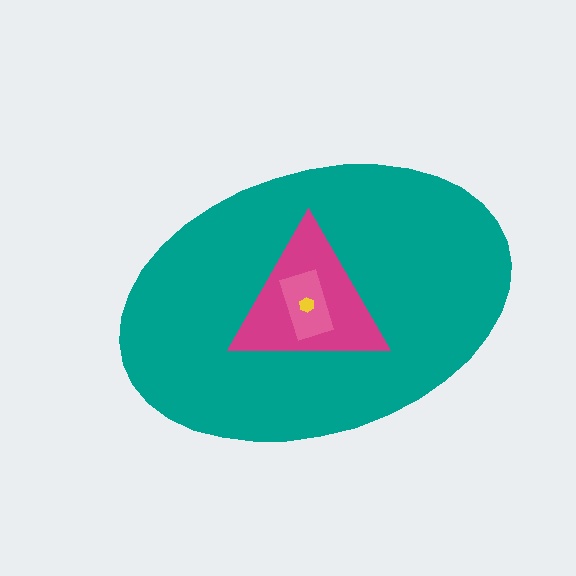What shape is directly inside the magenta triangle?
The pink rectangle.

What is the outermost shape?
The teal ellipse.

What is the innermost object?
The yellow hexagon.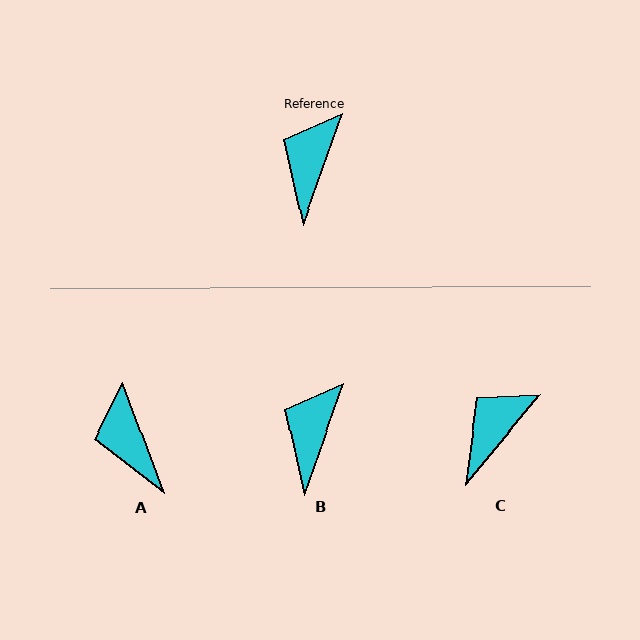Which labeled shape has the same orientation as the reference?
B.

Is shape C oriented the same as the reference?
No, it is off by about 20 degrees.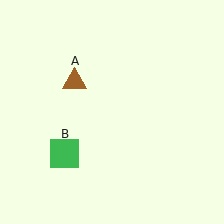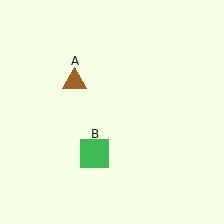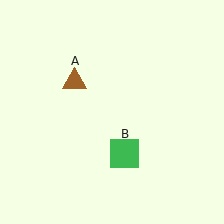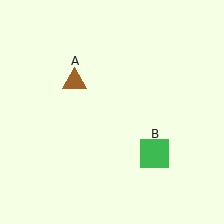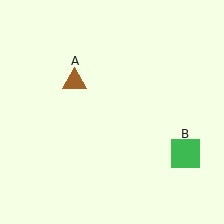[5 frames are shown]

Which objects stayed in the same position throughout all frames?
Brown triangle (object A) remained stationary.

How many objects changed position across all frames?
1 object changed position: green square (object B).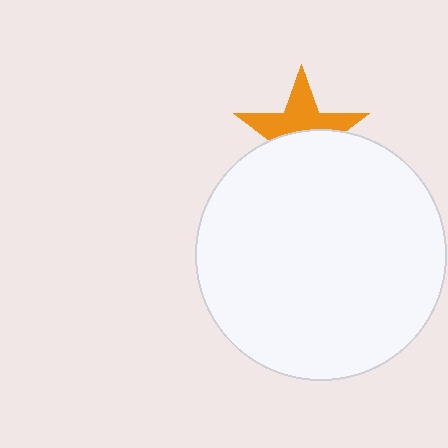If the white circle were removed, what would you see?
You would see the complete orange star.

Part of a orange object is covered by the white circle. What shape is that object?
It is a star.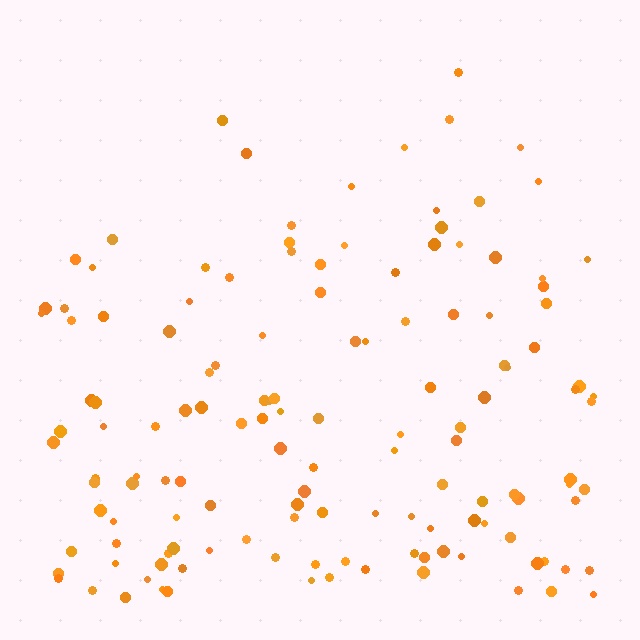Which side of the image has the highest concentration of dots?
The bottom.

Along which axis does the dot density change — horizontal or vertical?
Vertical.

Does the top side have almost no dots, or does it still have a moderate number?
Still a moderate number, just noticeably fewer than the bottom.